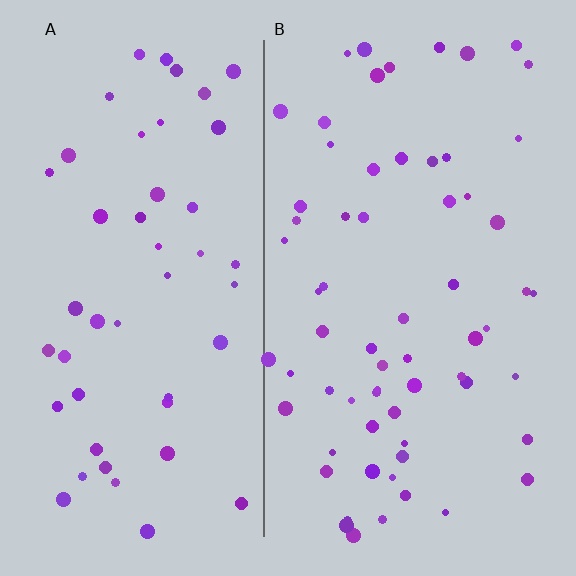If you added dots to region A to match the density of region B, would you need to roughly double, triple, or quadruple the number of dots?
Approximately double.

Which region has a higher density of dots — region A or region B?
B (the right).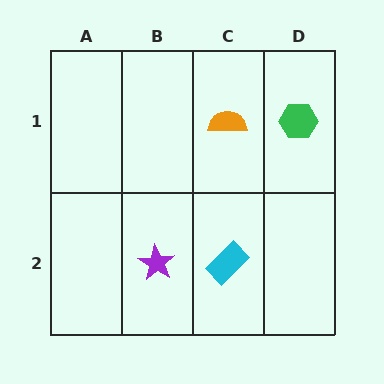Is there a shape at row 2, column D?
No, that cell is empty.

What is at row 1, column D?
A green hexagon.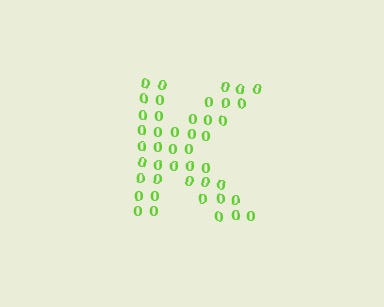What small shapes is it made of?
It is made of small digit 0's.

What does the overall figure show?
The overall figure shows the letter K.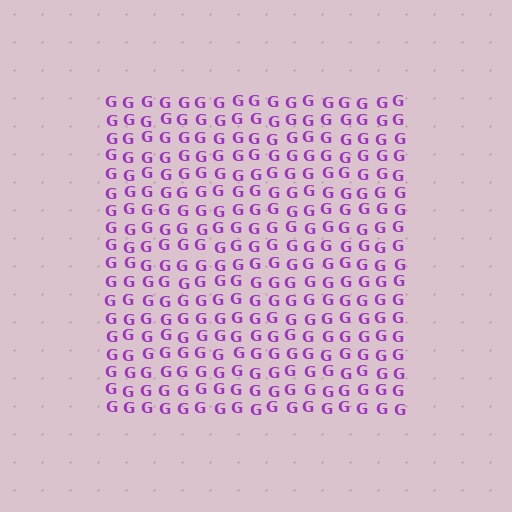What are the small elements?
The small elements are letter G's.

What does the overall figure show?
The overall figure shows a square.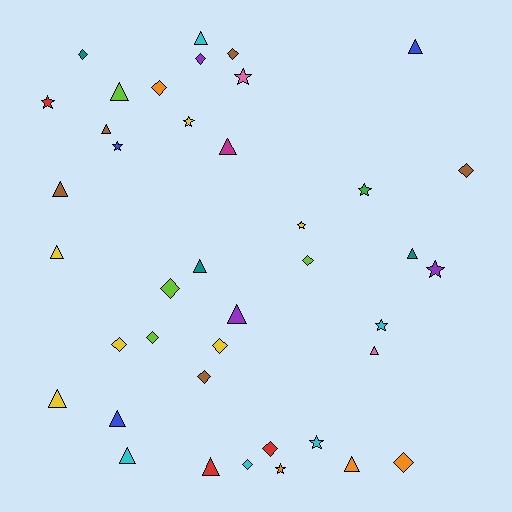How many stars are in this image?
There are 10 stars.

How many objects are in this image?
There are 40 objects.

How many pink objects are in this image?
There are 2 pink objects.